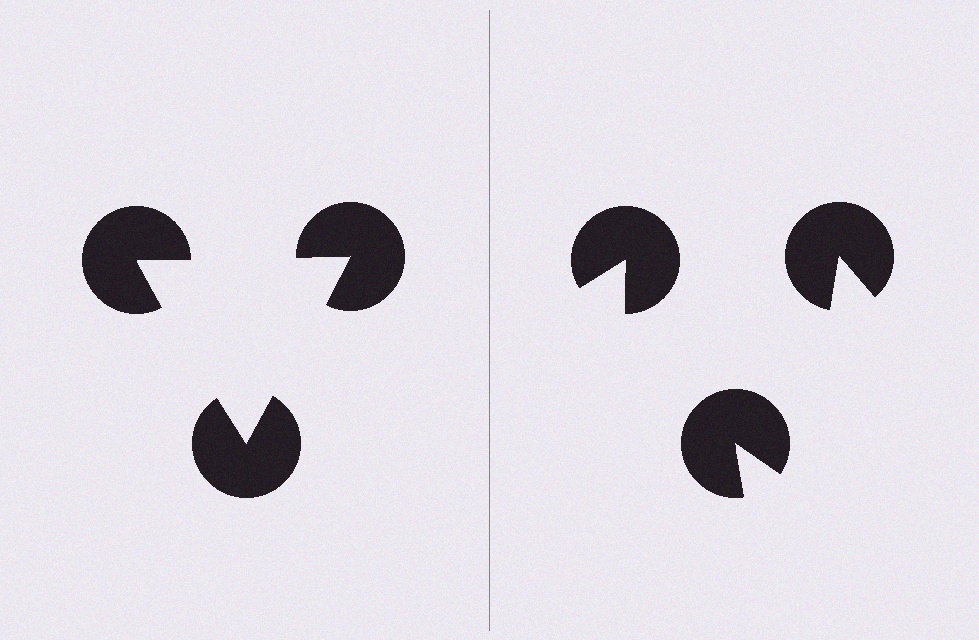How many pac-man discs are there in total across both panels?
6 — 3 on each side.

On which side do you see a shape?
An illusory triangle appears on the left side. On the right side the wedge cuts are rotated, so no coherent shape forms.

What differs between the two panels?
The pac-man discs are positioned identically on both sides; only the wedge orientations differ. On the left they align to a triangle; on the right they are misaligned.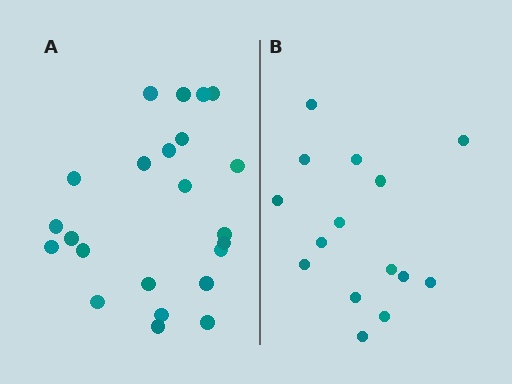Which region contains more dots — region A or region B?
Region A (the left region) has more dots.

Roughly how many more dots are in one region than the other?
Region A has roughly 8 or so more dots than region B.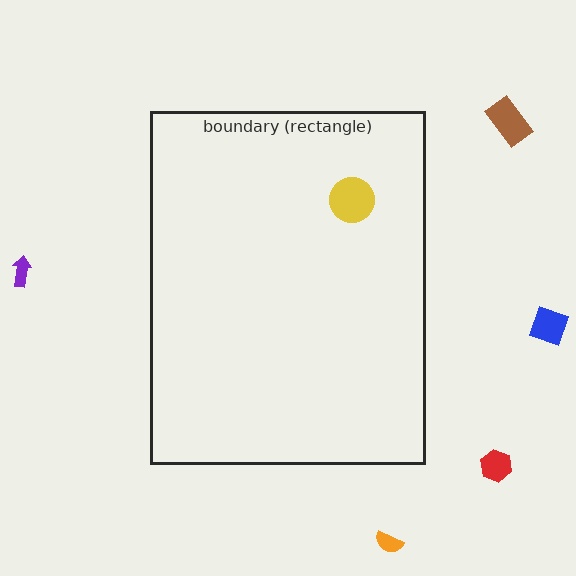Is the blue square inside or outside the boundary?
Outside.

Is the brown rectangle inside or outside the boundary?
Outside.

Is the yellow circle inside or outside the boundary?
Inside.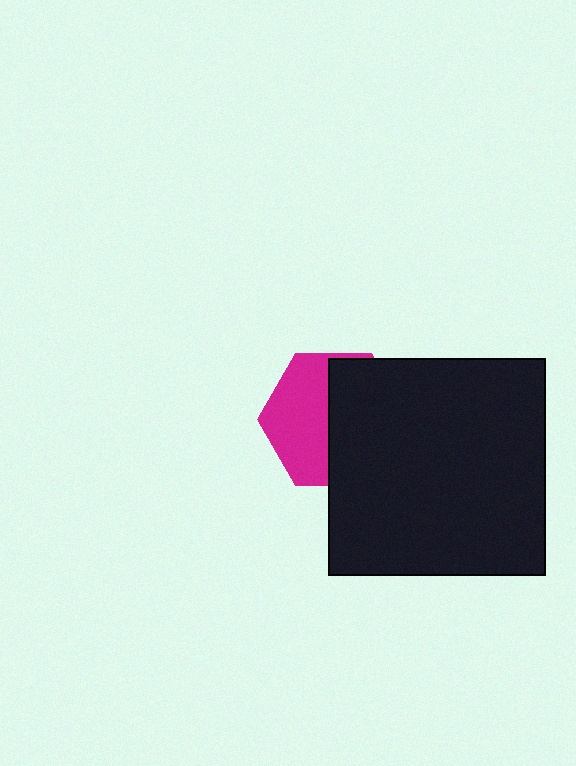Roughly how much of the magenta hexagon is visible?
About half of it is visible (roughly 46%).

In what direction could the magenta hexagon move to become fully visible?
The magenta hexagon could move left. That would shift it out from behind the black square entirely.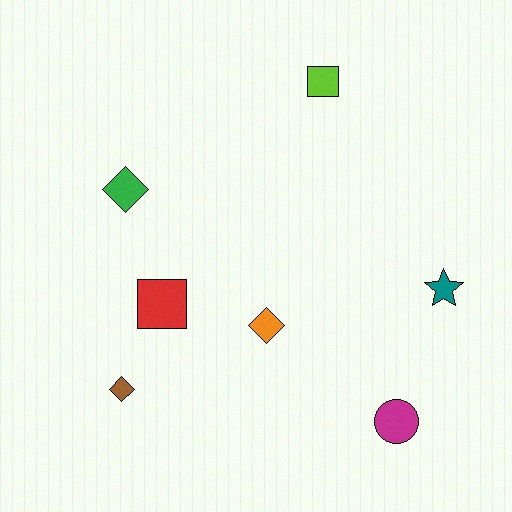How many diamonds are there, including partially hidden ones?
There are 3 diamonds.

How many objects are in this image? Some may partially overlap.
There are 7 objects.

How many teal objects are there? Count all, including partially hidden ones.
There is 1 teal object.